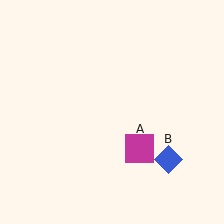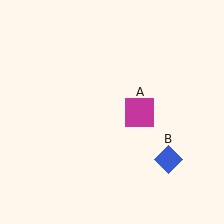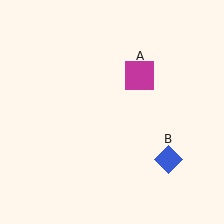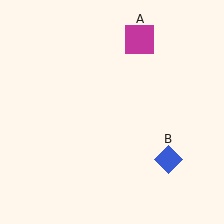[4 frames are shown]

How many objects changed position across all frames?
1 object changed position: magenta square (object A).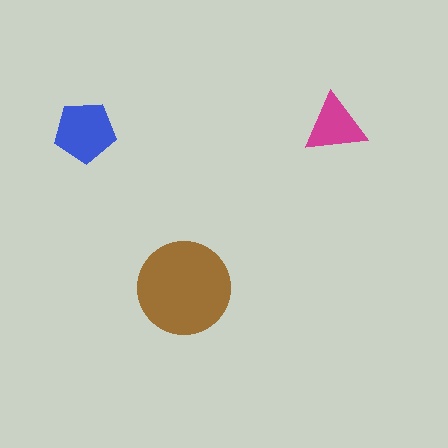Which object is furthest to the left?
The blue pentagon is leftmost.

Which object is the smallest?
The magenta triangle.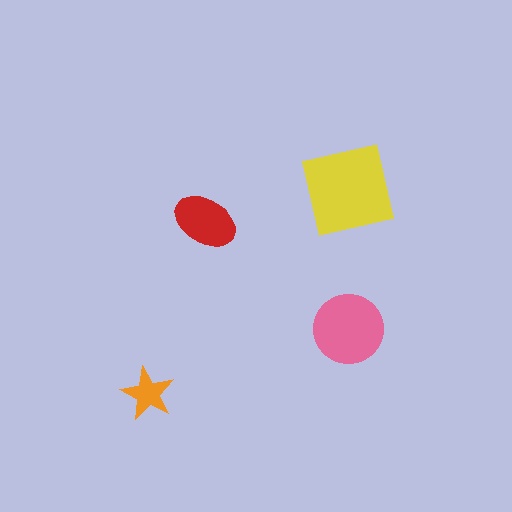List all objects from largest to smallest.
The yellow square, the pink circle, the red ellipse, the orange star.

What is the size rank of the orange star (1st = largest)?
4th.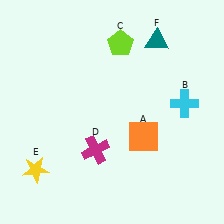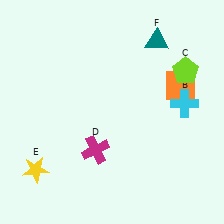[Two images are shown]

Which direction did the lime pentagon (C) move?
The lime pentagon (C) moved right.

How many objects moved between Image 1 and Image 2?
2 objects moved between the two images.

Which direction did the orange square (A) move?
The orange square (A) moved up.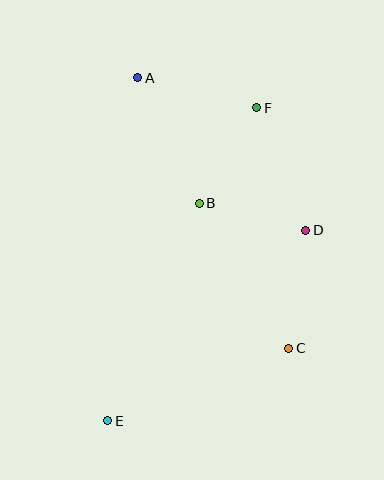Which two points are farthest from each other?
Points E and F are farthest from each other.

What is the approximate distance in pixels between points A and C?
The distance between A and C is approximately 310 pixels.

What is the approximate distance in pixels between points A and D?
The distance between A and D is approximately 227 pixels.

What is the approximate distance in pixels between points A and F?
The distance between A and F is approximately 123 pixels.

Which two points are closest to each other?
Points B and D are closest to each other.